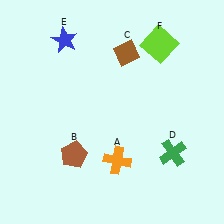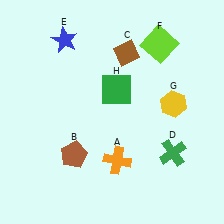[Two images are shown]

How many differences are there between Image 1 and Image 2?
There are 2 differences between the two images.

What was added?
A yellow hexagon (G), a green square (H) were added in Image 2.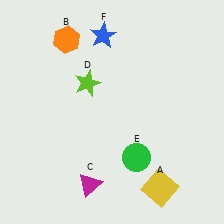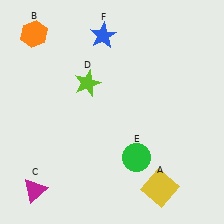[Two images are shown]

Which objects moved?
The objects that moved are: the orange hexagon (B), the magenta triangle (C).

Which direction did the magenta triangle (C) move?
The magenta triangle (C) moved left.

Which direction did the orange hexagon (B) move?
The orange hexagon (B) moved left.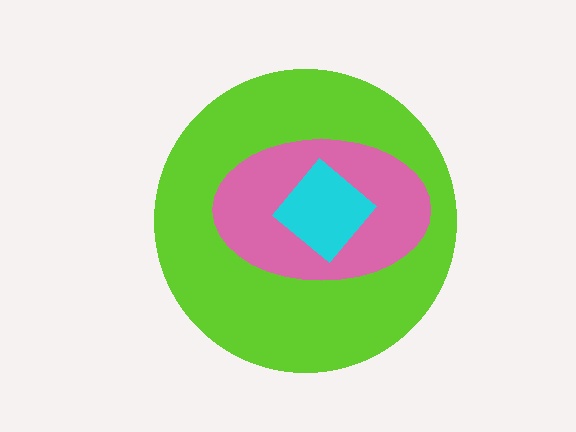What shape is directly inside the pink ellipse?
The cyan diamond.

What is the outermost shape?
The lime circle.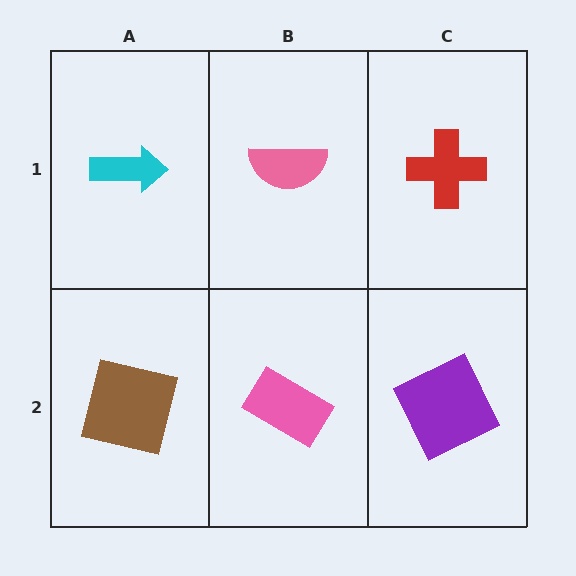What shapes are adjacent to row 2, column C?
A red cross (row 1, column C), a pink rectangle (row 2, column B).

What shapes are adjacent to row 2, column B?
A pink semicircle (row 1, column B), a brown square (row 2, column A), a purple square (row 2, column C).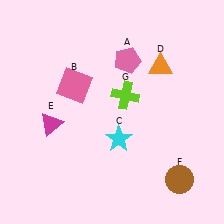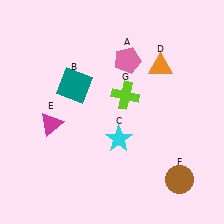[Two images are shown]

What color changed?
The square (B) changed from pink in Image 1 to teal in Image 2.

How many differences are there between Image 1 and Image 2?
There is 1 difference between the two images.